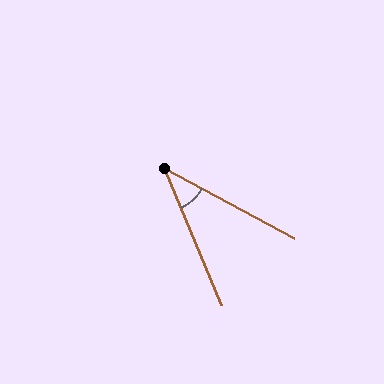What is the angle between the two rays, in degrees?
Approximately 39 degrees.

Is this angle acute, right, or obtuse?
It is acute.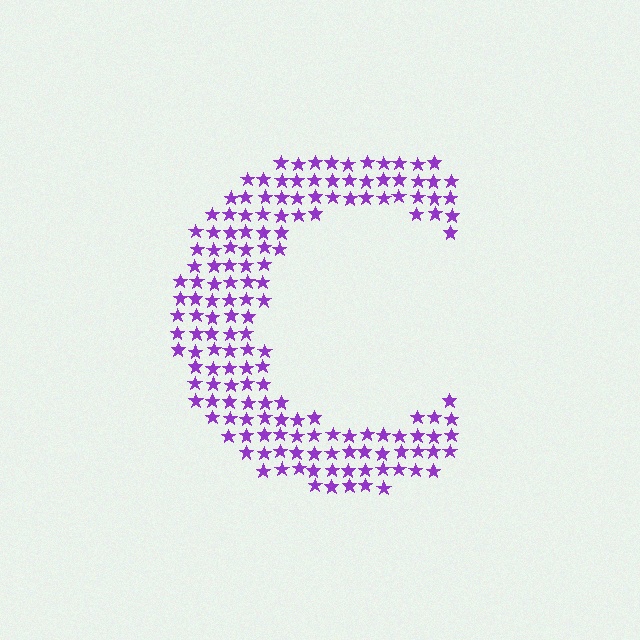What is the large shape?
The large shape is the letter C.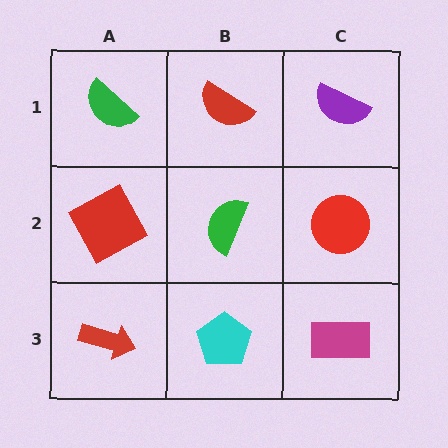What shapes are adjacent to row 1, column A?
A red square (row 2, column A), a red semicircle (row 1, column B).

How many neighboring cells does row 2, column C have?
3.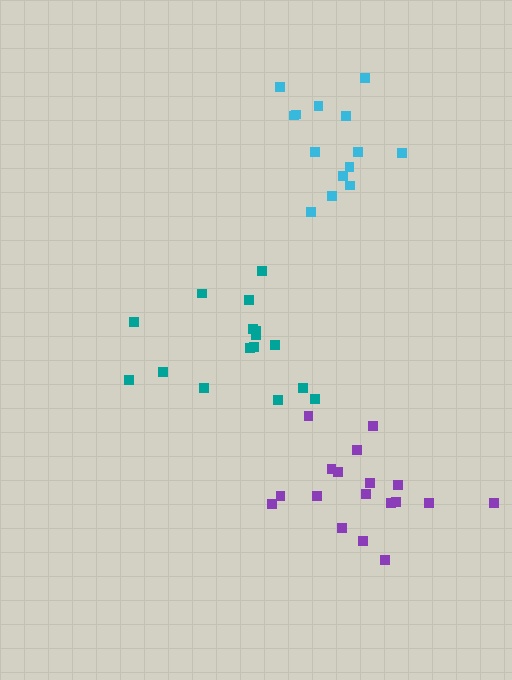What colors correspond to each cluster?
The clusters are colored: purple, teal, cyan.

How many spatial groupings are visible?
There are 3 spatial groupings.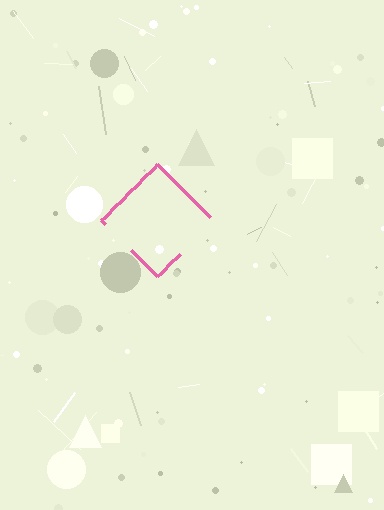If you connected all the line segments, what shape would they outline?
They would outline a diamond.